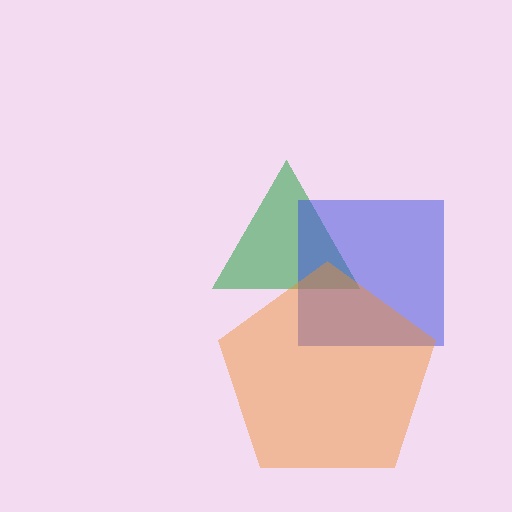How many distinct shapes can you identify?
There are 3 distinct shapes: a green triangle, a blue square, an orange pentagon.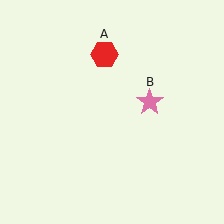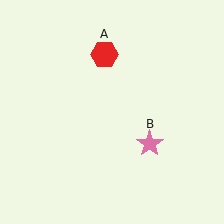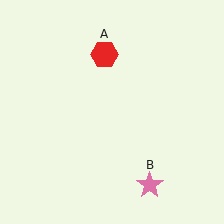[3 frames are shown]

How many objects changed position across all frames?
1 object changed position: pink star (object B).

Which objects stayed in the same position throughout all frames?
Red hexagon (object A) remained stationary.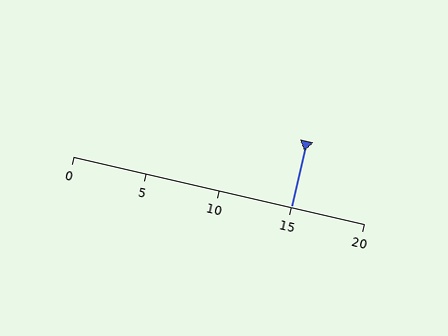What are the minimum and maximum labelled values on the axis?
The axis runs from 0 to 20.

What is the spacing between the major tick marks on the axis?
The major ticks are spaced 5 apart.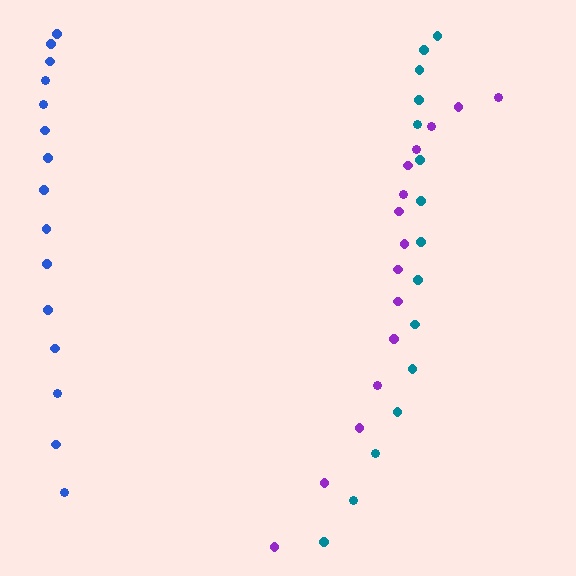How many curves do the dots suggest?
There are 3 distinct paths.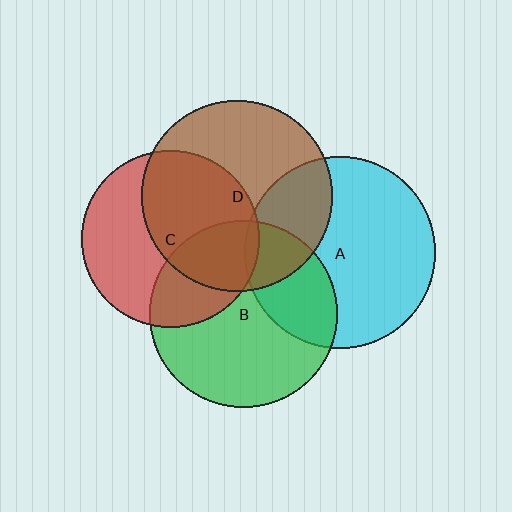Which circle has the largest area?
Circle A (cyan).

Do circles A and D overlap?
Yes.